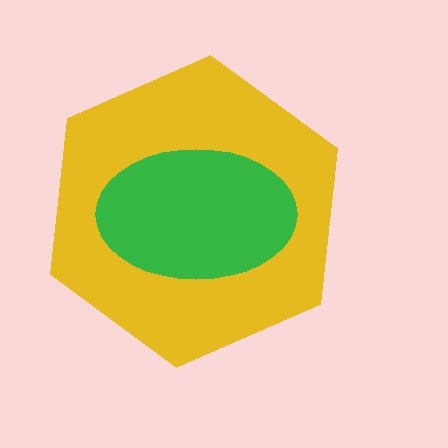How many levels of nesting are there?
2.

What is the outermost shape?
The yellow hexagon.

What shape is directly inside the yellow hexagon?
The green ellipse.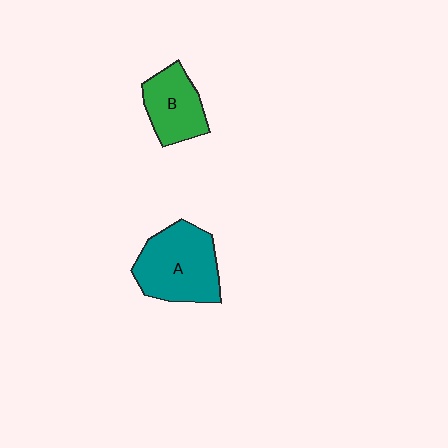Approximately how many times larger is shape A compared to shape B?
Approximately 1.5 times.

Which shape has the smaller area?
Shape B (green).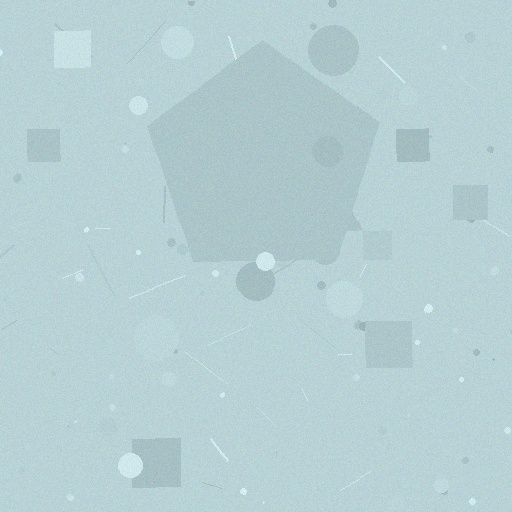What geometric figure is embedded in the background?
A pentagon is embedded in the background.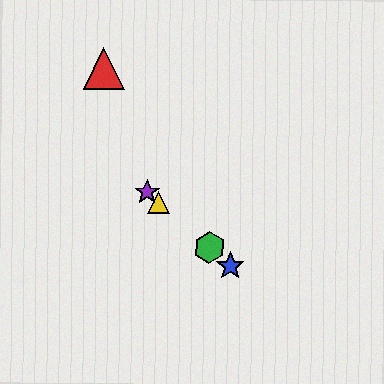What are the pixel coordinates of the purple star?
The purple star is at (147, 192).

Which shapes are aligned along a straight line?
The blue star, the green hexagon, the yellow triangle, the purple star are aligned along a straight line.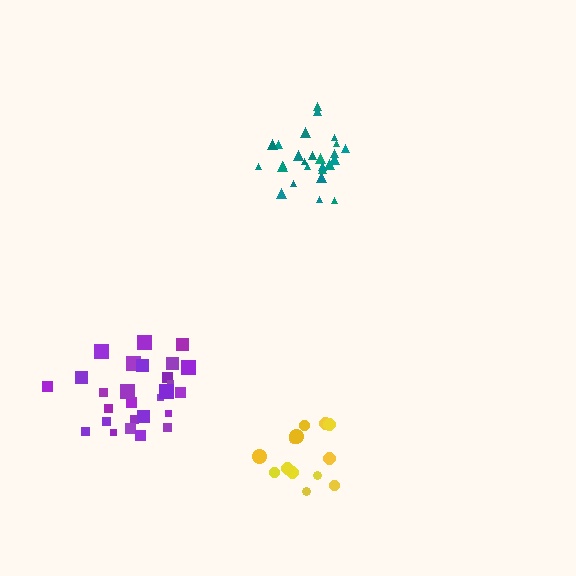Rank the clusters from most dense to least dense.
teal, purple, yellow.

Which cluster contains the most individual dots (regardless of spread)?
Purple (27).